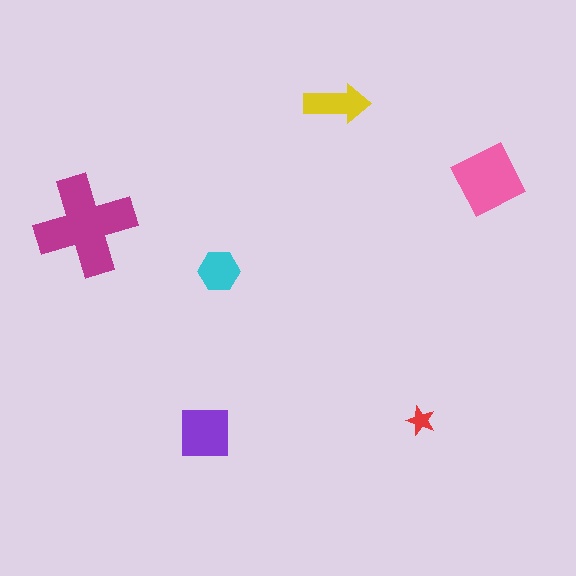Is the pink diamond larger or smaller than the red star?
Larger.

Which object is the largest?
The magenta cross.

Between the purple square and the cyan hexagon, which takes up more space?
The purple square.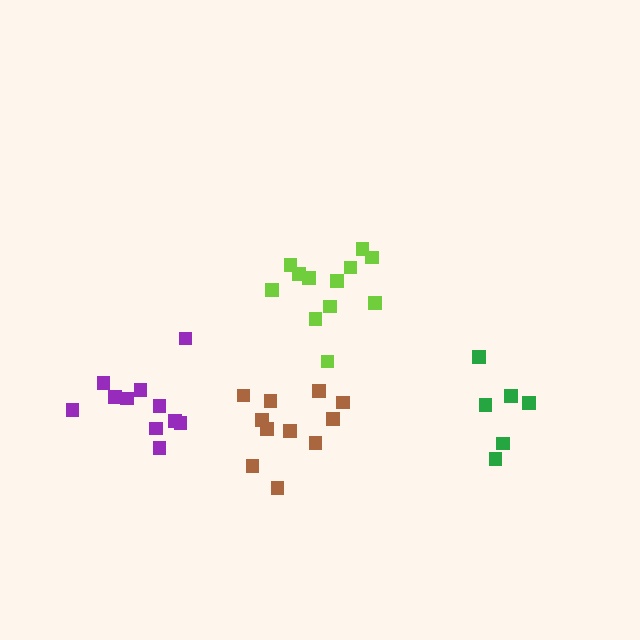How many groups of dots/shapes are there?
There are 4 groups.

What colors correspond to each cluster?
The clusters are colored: green, purple, lime, brown.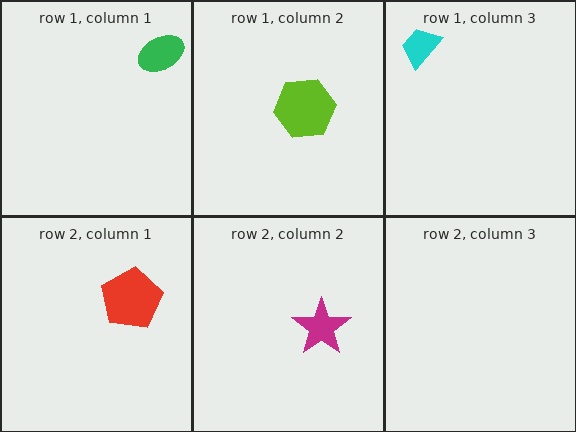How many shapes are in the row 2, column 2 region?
1.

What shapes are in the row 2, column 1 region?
The red pentagon.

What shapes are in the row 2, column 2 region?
The magenta star.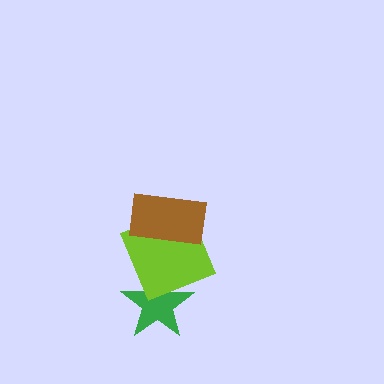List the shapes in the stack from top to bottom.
From top to bottom: the brown rectangle, the lime square, the green star.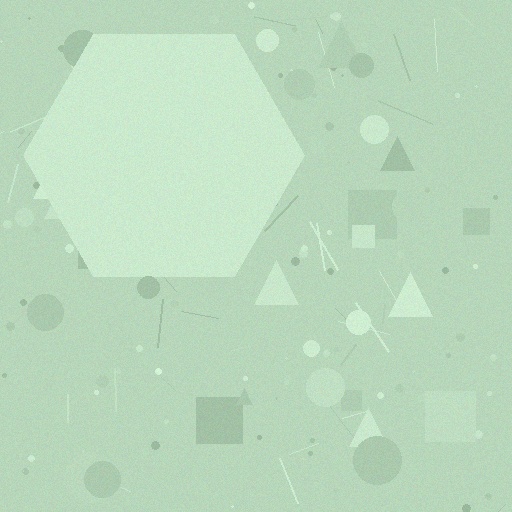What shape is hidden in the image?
A hexagon is hidden in the image.